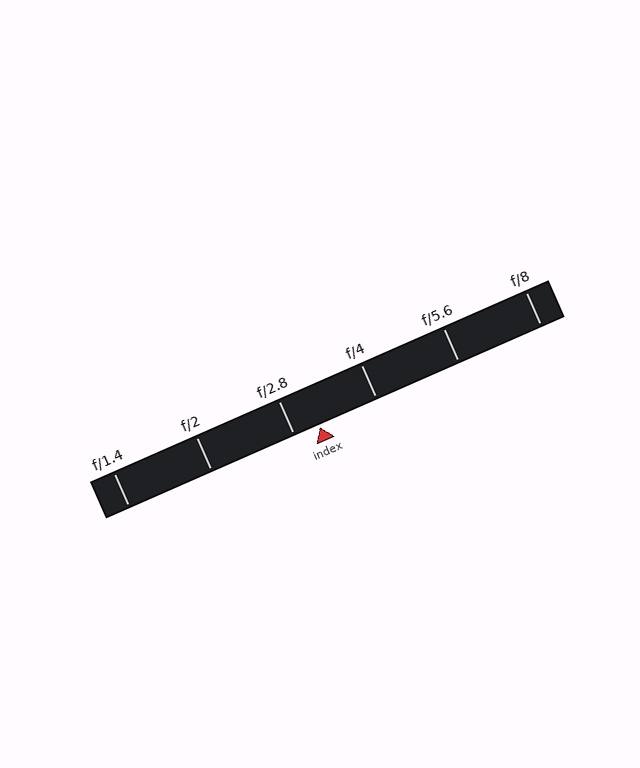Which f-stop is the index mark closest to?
The index mark is closest to f/2.8.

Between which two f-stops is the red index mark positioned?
The index mark is between f/2.8 and f/4.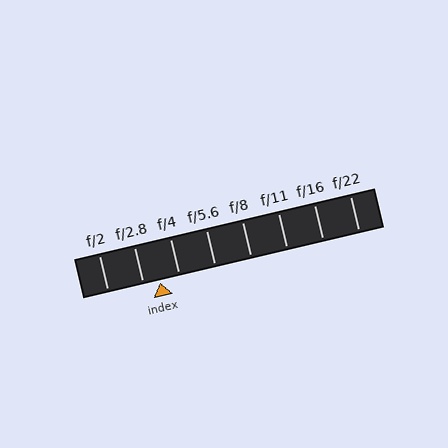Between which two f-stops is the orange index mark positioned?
The index mark is between f/2.8 and f/4.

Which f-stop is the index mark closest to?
The index mark is closest to f/2.8.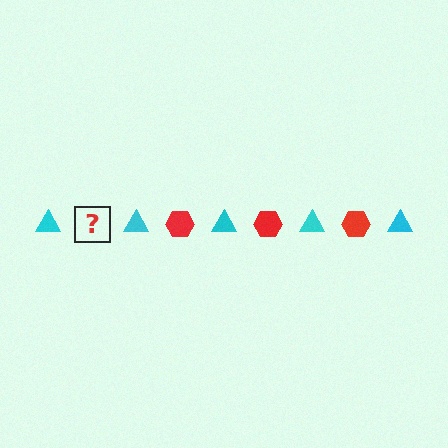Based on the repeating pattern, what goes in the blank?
The blank should be a red hexagon.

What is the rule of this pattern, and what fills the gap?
The rule is that the pattern alternates between cyan triangle and red hexagon. The gap should be filled with a red hexagon.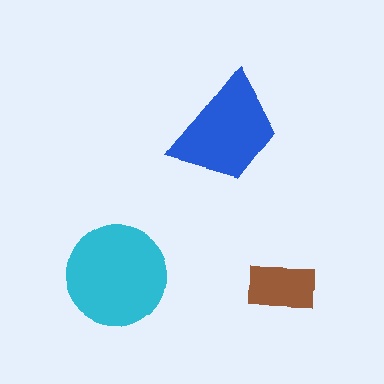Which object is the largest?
The cyan circle.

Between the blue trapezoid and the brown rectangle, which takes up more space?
The blue trapezoid.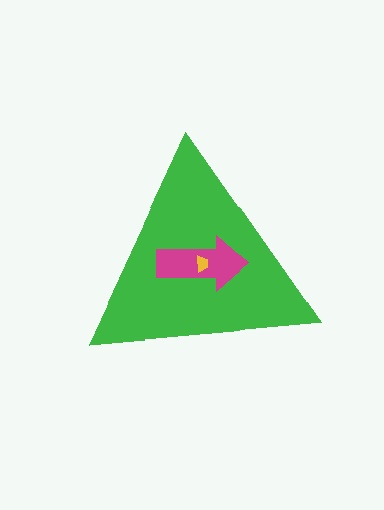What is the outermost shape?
The green triangle.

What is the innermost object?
The yellow trapezoid.